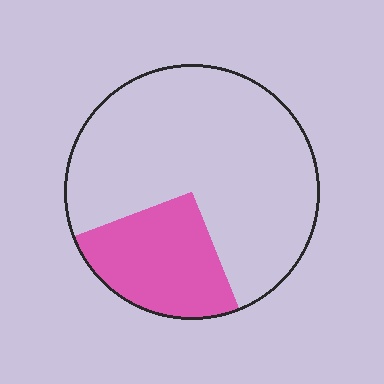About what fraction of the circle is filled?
About one quarter (1/4).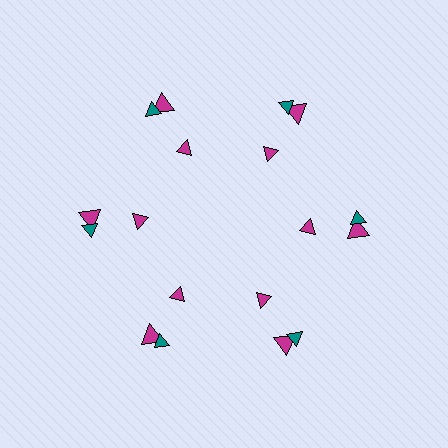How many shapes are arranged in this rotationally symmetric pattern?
There are 18 shapes, arranged in 6 groups of 3.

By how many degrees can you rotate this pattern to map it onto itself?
The pattern maps onto itself every 60 degrees of rotation.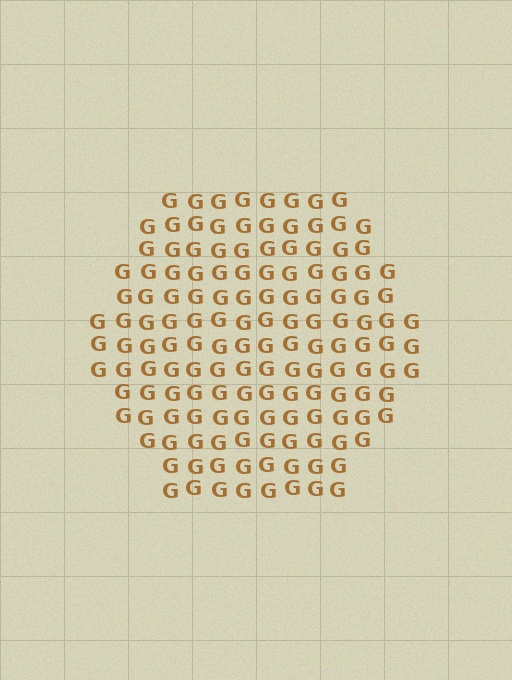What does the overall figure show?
The overall figure shows a hexagon.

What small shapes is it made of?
It is made of small letter G's.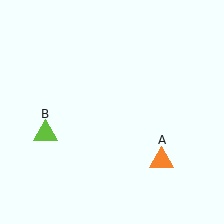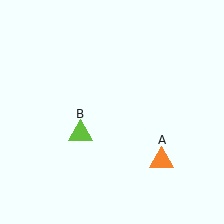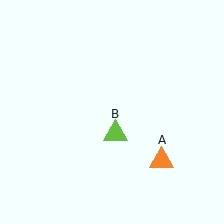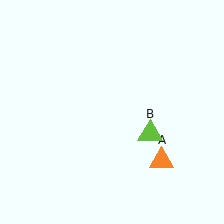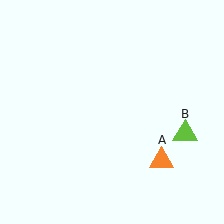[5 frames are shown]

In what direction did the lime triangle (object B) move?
The lime triangle (object B) moved right.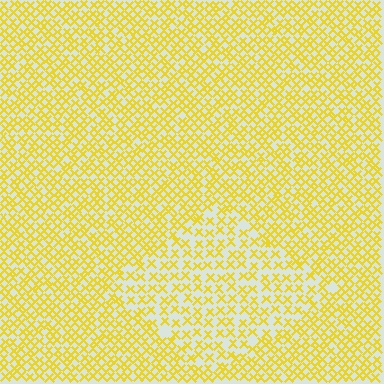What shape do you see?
I see a diamond.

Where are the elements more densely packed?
The elements are more densely packed outside the diamond boundary.